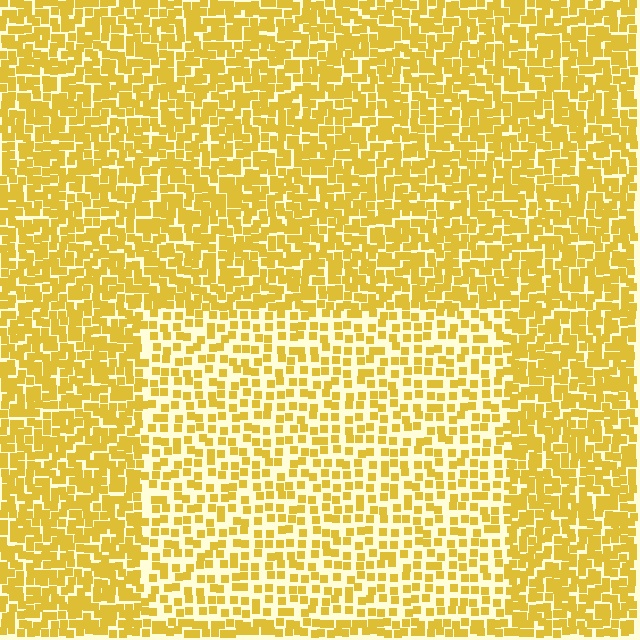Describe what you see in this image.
The image contains small yellow elements arranged at two different densities. A rectangle-shaped region is visible where the elements are less densely packed than the surrounding area.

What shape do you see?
I see a rectangle.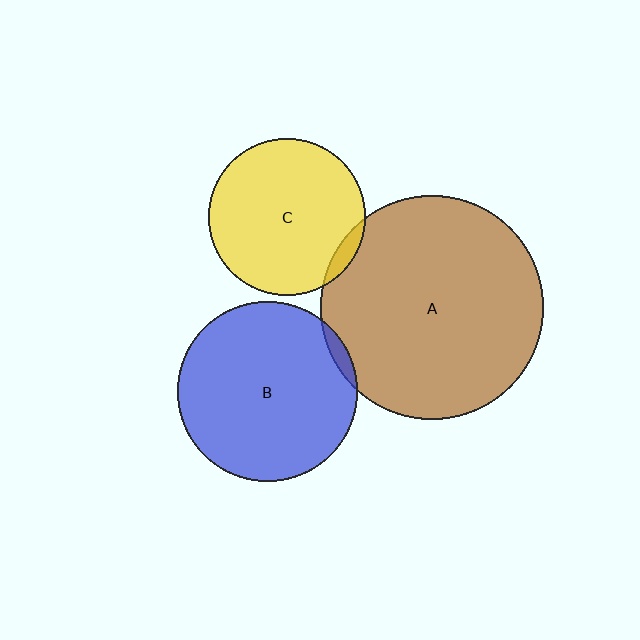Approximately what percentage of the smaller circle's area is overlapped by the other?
Approximately 5%.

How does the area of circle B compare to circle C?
Approximately 1.3 times.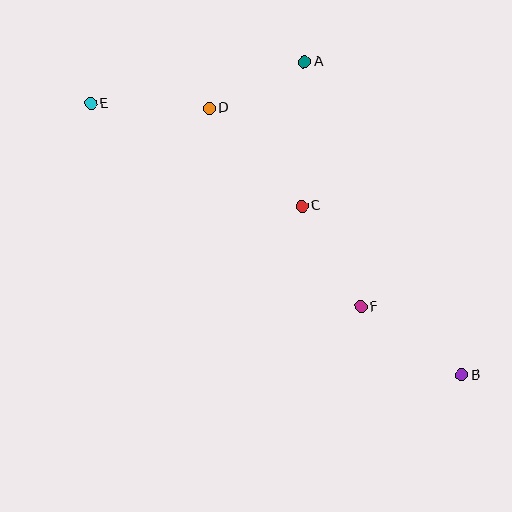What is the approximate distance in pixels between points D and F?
The distance between D and F is approximately 250 pixels.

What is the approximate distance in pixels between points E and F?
The distance between E and F is approximately 338 pixels.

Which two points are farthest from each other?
Points B and E are farthest from each other.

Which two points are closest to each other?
Points A and D are closest to each other.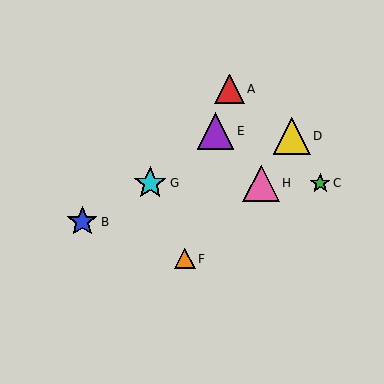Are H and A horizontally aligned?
No, H is at y≈183 and A is at y≈89.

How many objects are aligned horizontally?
3 objects (C, G, H) are aligned horizontally.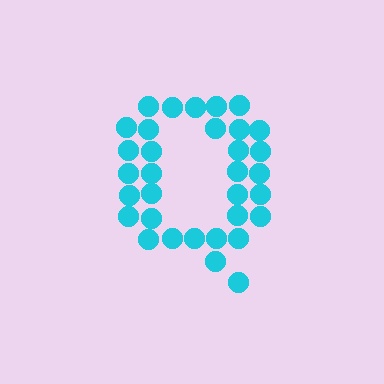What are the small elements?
The small elements are circles.